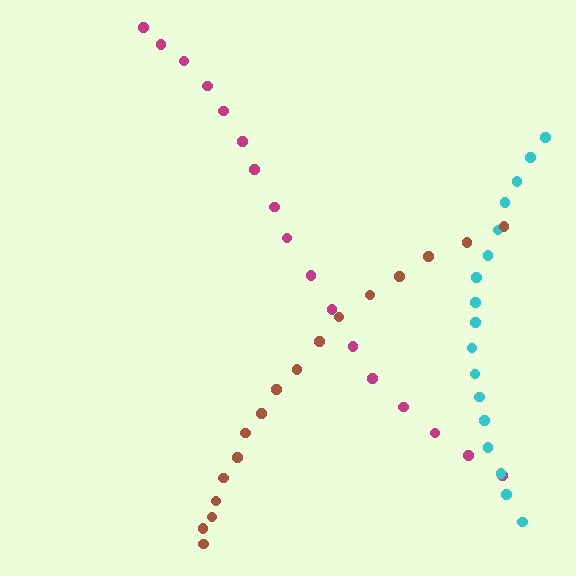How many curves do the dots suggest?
There are 3 distinct paths.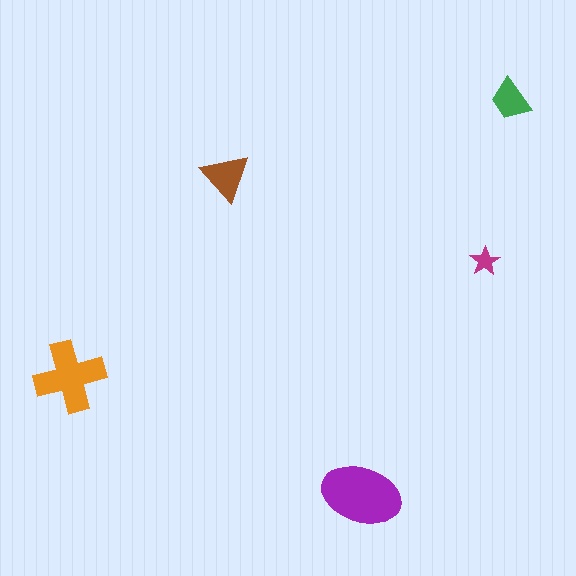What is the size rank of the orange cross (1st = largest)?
2nd.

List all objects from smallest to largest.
The magenta star, the green trapezoid, the brown triangle, the orange cross, the purple ellipse.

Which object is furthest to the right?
The green trapezoid is rightmost.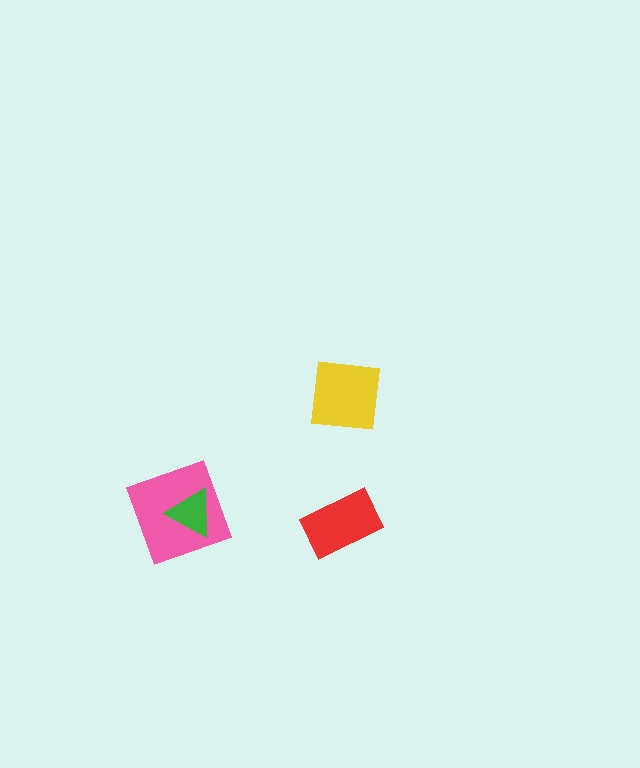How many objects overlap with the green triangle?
1 object overlaps with the green triangle.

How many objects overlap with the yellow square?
0 objects overlap with the yellow square.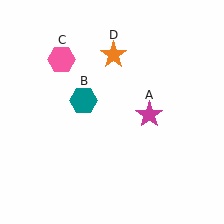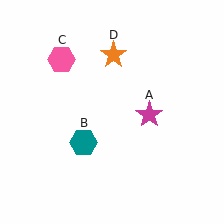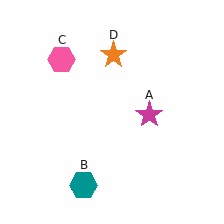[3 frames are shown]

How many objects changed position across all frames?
1 object changed position: teal hexagon (object B).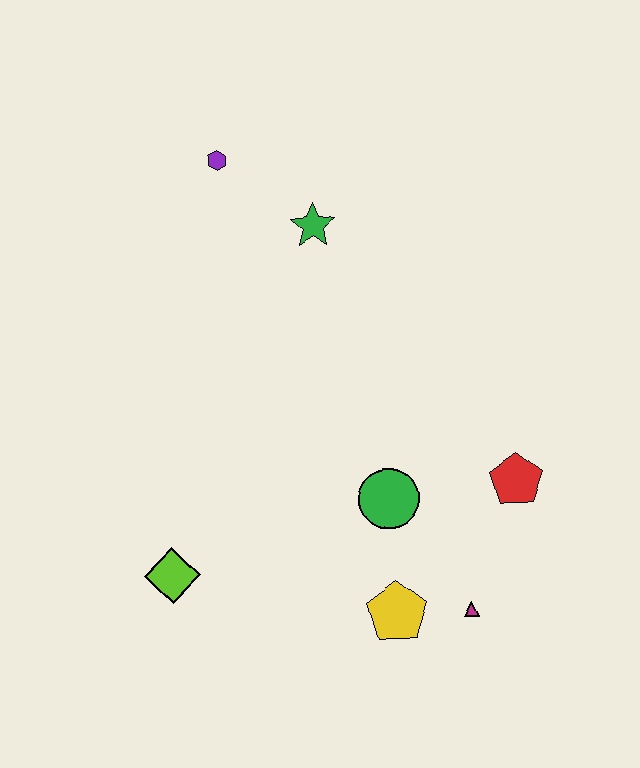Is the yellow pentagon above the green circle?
No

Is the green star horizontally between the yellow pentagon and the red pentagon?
No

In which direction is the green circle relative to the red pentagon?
The green circle is to the left of the red pentagon.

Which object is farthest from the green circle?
The purple hexagon is farthest from the green circle.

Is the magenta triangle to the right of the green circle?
Yes